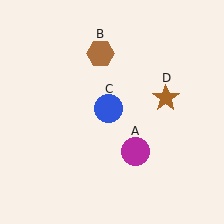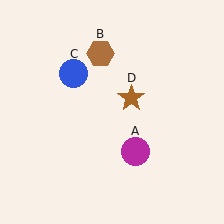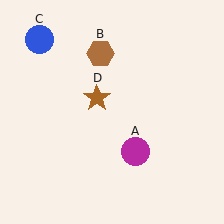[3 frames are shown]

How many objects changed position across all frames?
2 objects changed position: blue circle (object C), brown star (object D).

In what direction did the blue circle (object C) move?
The blue circle (object C) moved up and to the left.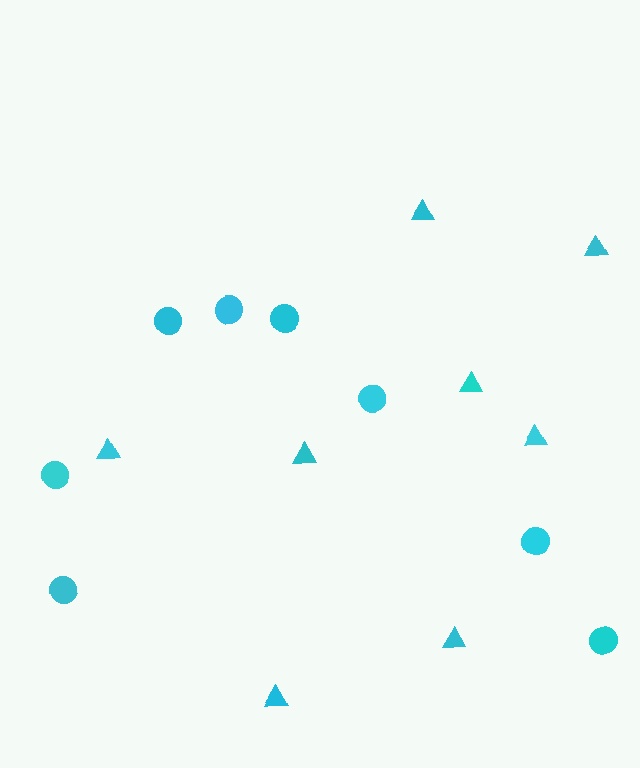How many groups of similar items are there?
There are 2 groups: one group of triangles (8) and one group of circles (8).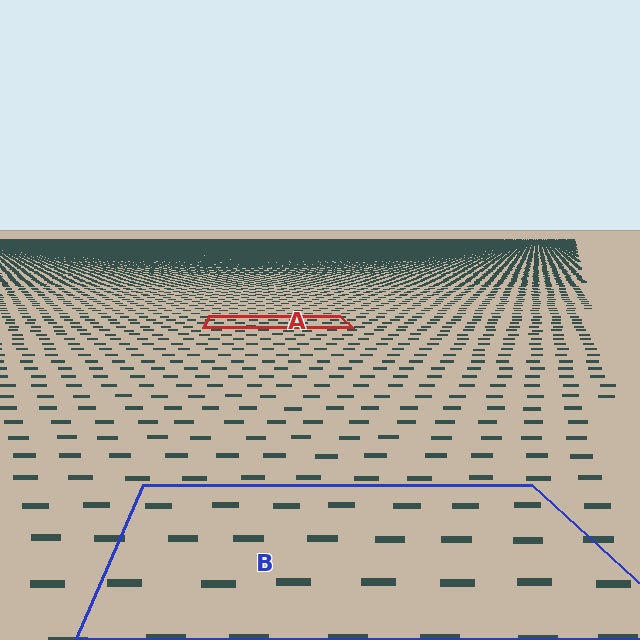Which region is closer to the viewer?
Region B is closer. The texture elements there are larger and more spread out.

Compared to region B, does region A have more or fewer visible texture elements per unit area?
Region A has more texture elements per unit area — they are packed more densely because it is farther away.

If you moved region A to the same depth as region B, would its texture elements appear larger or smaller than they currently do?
They would appear larger. At a closer depth, the same texture elements are projected at a bigger on-screen size.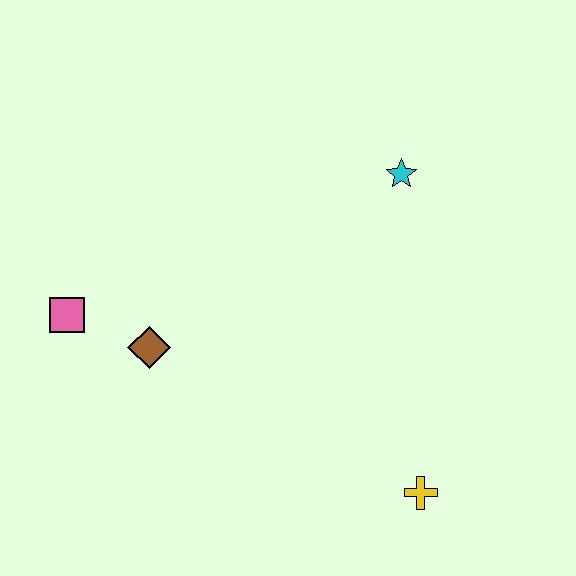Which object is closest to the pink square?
The brown diamond is closest to the pink square.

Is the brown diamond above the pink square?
No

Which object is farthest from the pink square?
The yellow cross is farthest from the pink square.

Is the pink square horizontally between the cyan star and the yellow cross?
No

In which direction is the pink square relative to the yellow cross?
The pink square is to the left of the yellow cross.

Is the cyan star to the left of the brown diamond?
No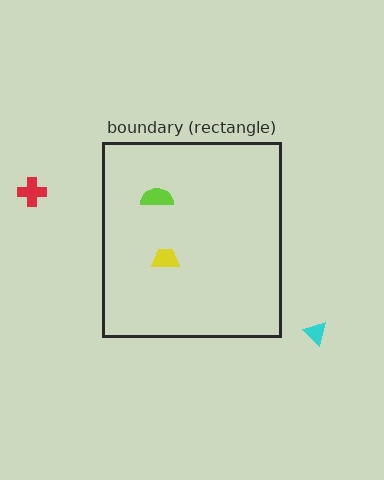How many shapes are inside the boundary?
2 inside, 2 outside.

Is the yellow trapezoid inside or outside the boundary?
Inside.